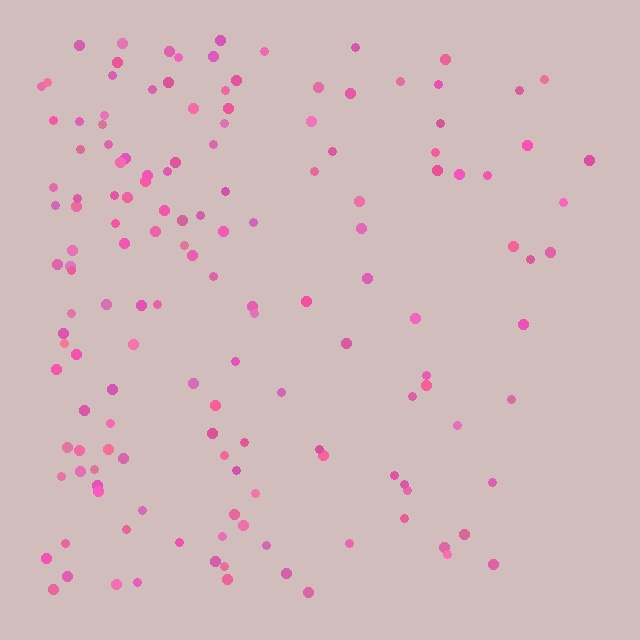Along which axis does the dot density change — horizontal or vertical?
Horizontal.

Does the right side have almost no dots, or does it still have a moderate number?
Still a moderate number, just noticeably fewer than the left.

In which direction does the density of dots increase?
From right to left, with the left side densest.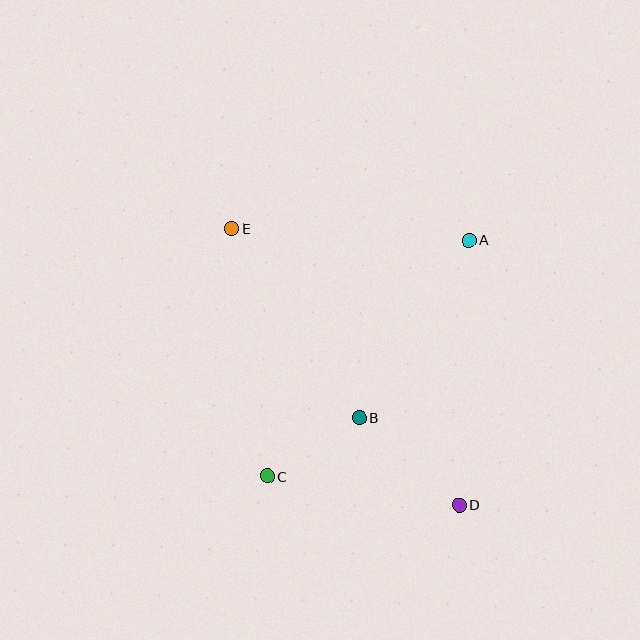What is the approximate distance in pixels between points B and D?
The distance between B and D is approximately 133 pixels.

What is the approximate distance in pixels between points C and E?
The distance between C and E is approximately 250 pixels.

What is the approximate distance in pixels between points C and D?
The distance between C and D is approximately 194 pixels.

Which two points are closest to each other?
Points B and C are closest to each other.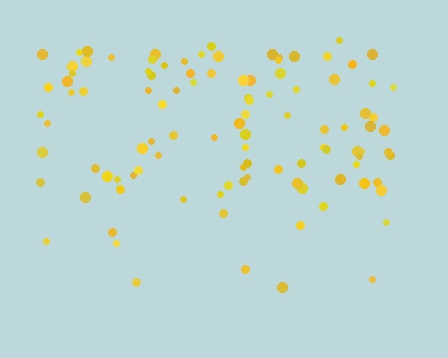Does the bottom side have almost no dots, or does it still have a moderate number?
Still a moderate number, just noticeably fewer than the top.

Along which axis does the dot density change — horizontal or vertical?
Vertical.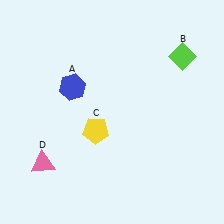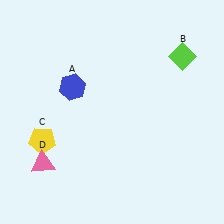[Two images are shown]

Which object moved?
The yellow pentagon (C) moved left.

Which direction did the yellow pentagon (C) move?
The yellow pentagon (C) moved left.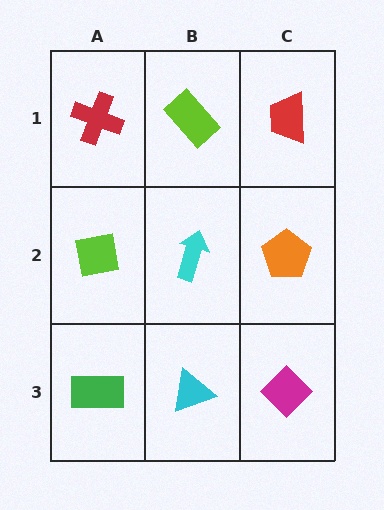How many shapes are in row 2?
3 shapes.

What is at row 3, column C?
A magenta diamond.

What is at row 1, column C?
A red trapezoid.